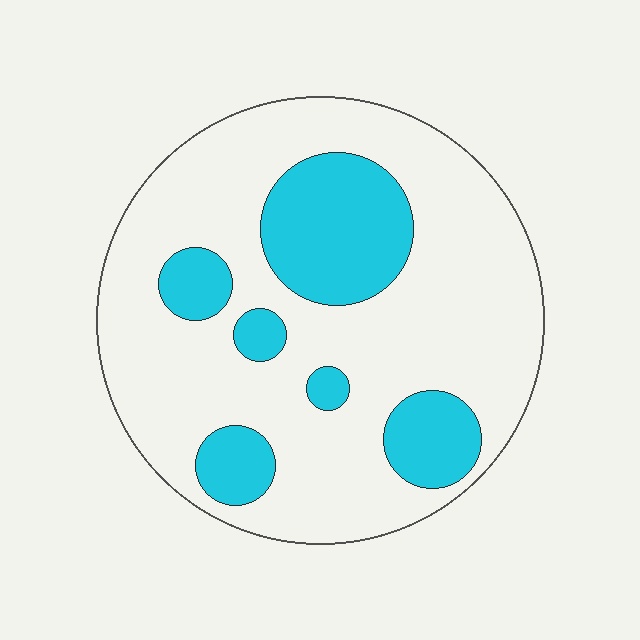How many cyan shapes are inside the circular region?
6.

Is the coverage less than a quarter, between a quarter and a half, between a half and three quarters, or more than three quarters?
Between a quarter and a half.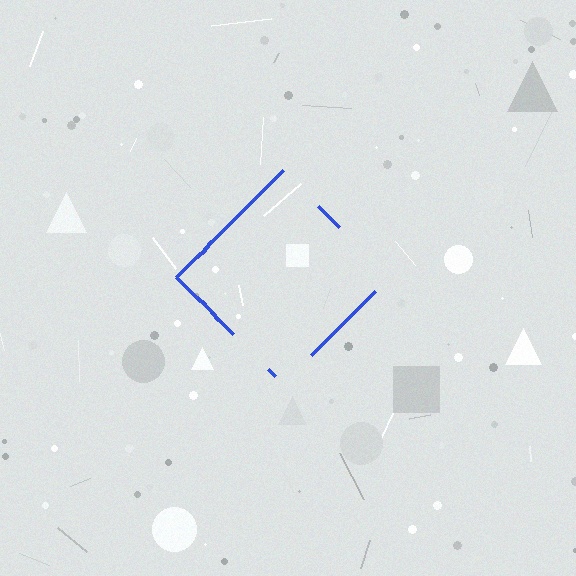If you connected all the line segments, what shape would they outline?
They would outline a diamond.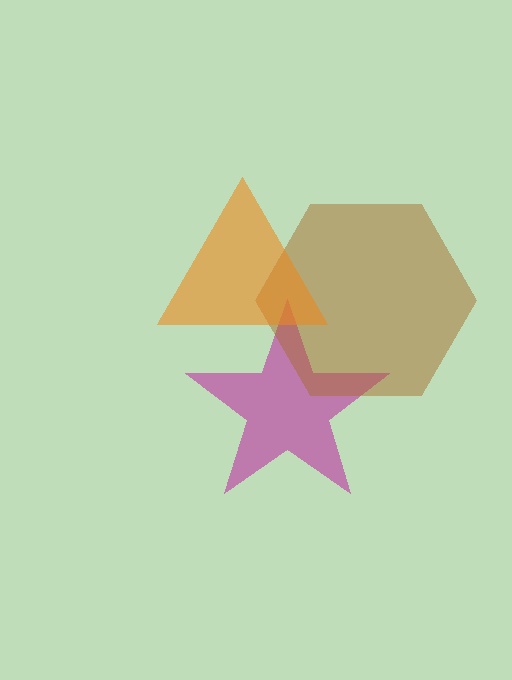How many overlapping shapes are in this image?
There are 3 overlapping shapes in the image.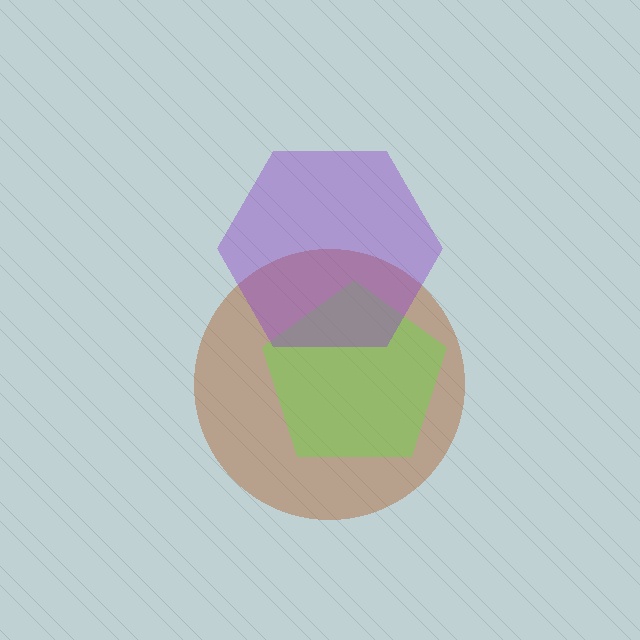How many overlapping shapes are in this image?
There are 3 overlapping shapes in the image.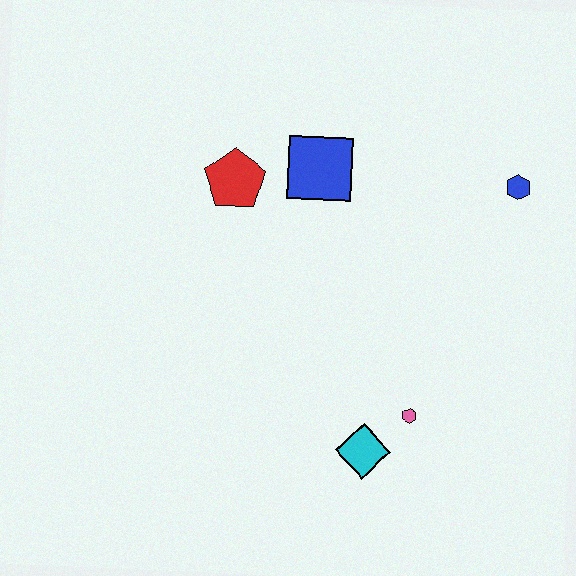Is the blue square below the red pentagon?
No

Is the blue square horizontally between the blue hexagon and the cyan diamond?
No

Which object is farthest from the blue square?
The cyan diamond is farthest from the blue square.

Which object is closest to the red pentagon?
The blue square is closest to the red pentagon.